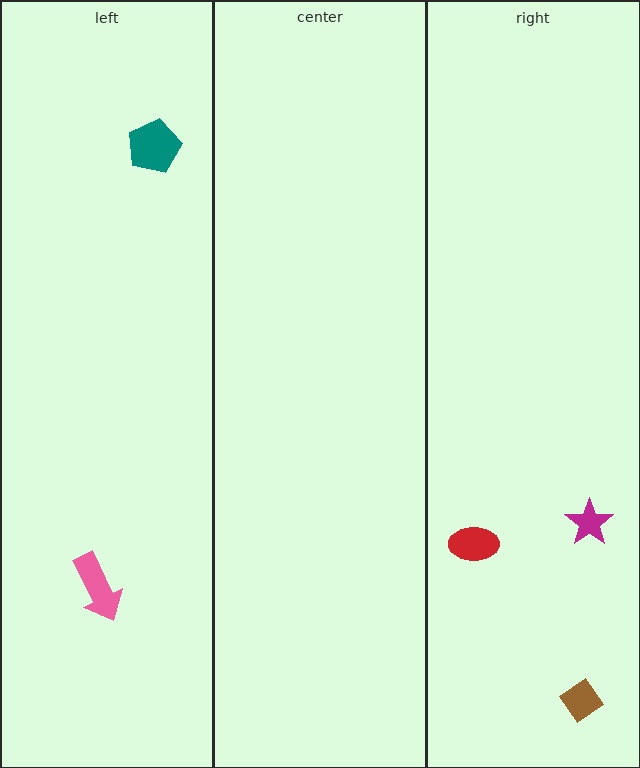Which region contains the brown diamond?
The right region.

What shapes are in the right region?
The magenta star, the brown diamond, the red ellipse.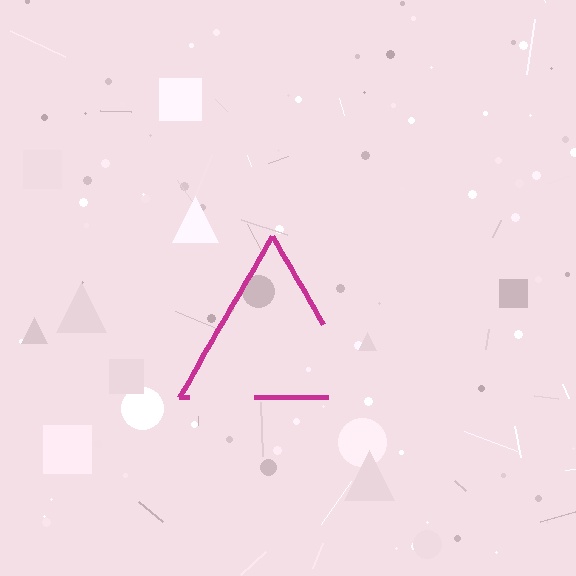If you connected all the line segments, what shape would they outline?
They would outline a triangle.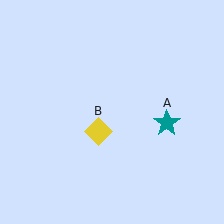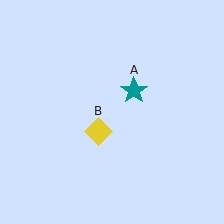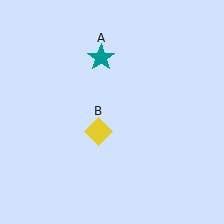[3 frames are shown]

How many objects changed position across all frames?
1 object changed position: teal star (object A).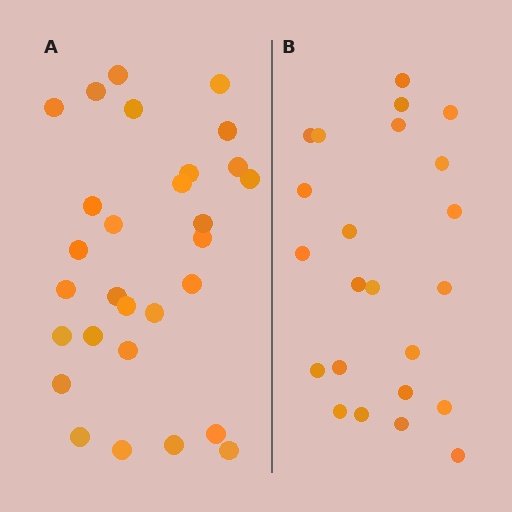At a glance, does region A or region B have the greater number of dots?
Region A (the left region) has more dots.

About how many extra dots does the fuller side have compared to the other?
Region A has about 6 more dots than region B.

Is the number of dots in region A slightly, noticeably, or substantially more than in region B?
Region A has noticeably more, but not dramatically so. The ratio is roughly 1.3 to 1.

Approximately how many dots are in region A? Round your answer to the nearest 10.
About 30 dots. (The exact count is 29, which rounds to 30.)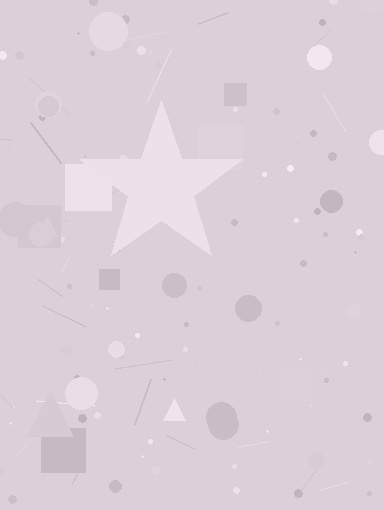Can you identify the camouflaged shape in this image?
The camouflaged shape is a star.